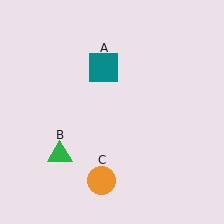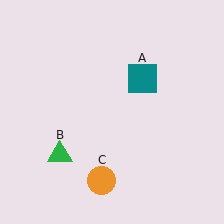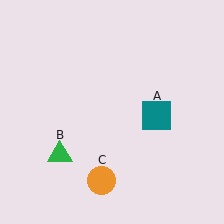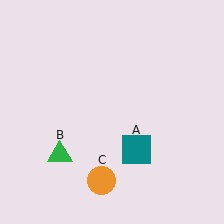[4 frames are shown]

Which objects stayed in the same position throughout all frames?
Green triangle (object B) and orange circle (object C) remained stationary.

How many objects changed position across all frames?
1 object changed position: teal square (object A).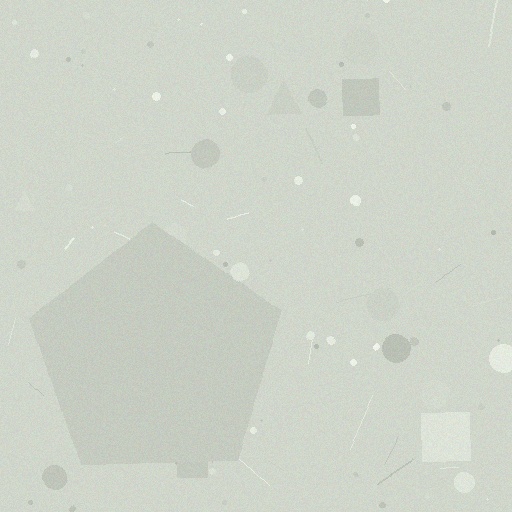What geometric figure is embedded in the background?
A pentagon is embedded in the background.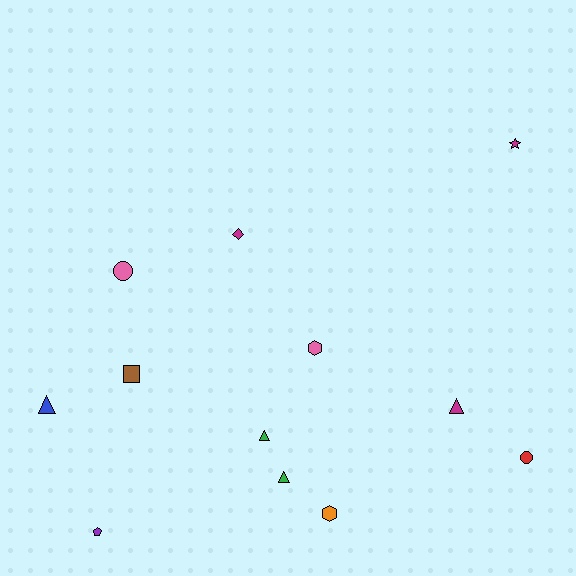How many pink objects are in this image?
There are 2 pink objects.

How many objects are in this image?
There are 12 objects.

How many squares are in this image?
There is 1 square.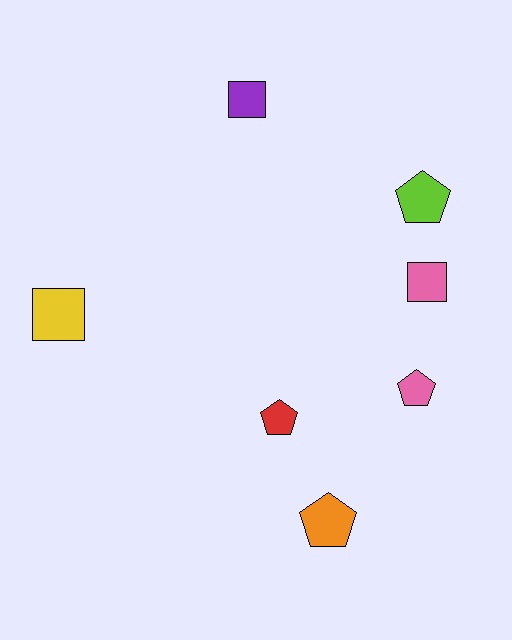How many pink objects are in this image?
There are 2 pink objects.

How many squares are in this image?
There are 3 squares.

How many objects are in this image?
There are 7 objects.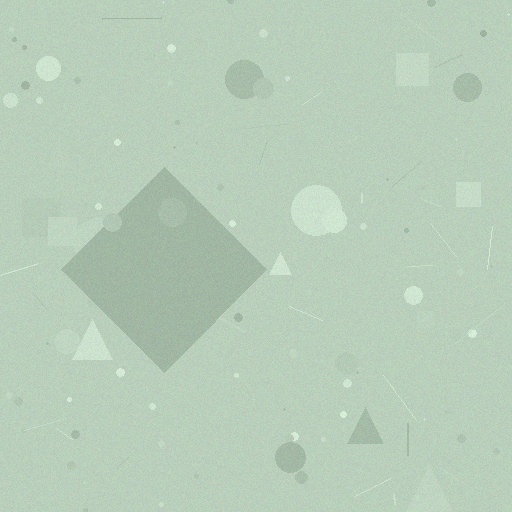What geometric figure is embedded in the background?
A diamond is embedded in the background.